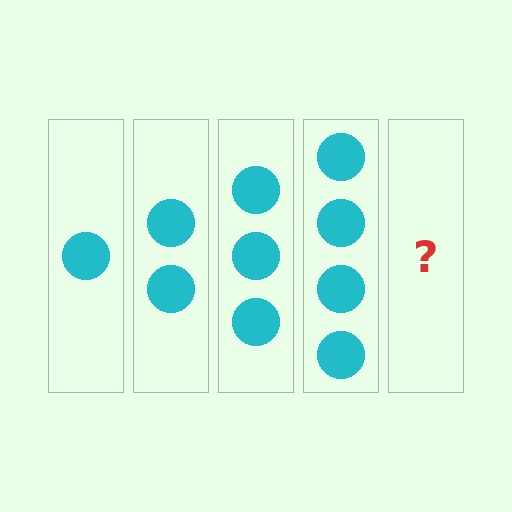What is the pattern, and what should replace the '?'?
The pattern is that each step adds one more circle. The '?' should be 5 circles.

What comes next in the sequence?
The next element should be 5 circles.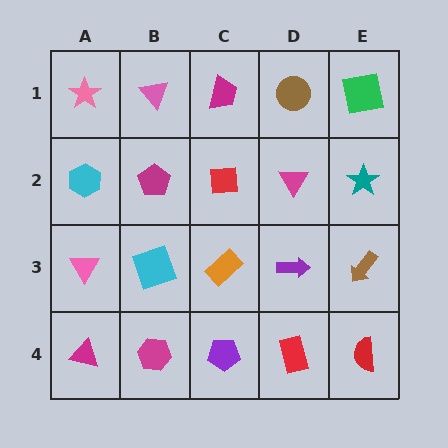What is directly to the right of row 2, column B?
A red square.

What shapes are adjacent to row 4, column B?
A cyan square (row 3, column B), a magenta triangle (row 4, column A), a purple pentagon (row 4, column C).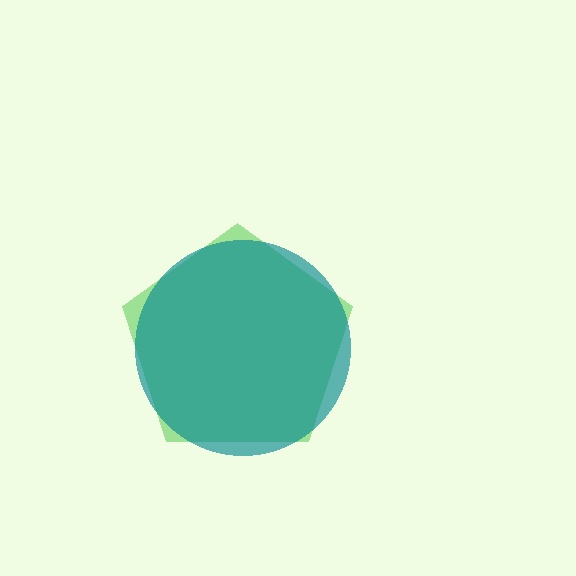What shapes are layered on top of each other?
The layered shapes are: a green pentagon, a teal circle.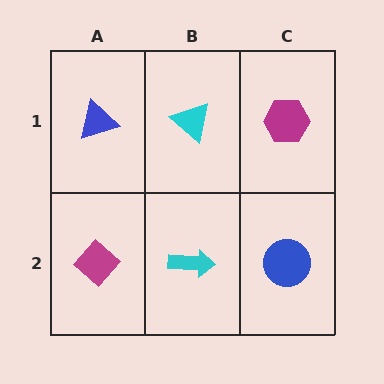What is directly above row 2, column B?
A cyan triangle.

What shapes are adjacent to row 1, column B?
A cyan arrow (row 2, column B), a blue triangle (row 1, column A), a magenta hexagon (row 1, column C).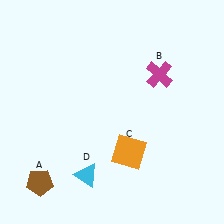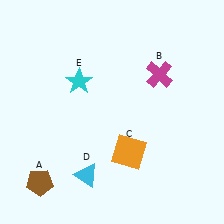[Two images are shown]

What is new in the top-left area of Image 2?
A cyan star (E) was added in the top-left area of Image 2.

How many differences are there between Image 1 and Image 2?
There is 1 difference between the two images.